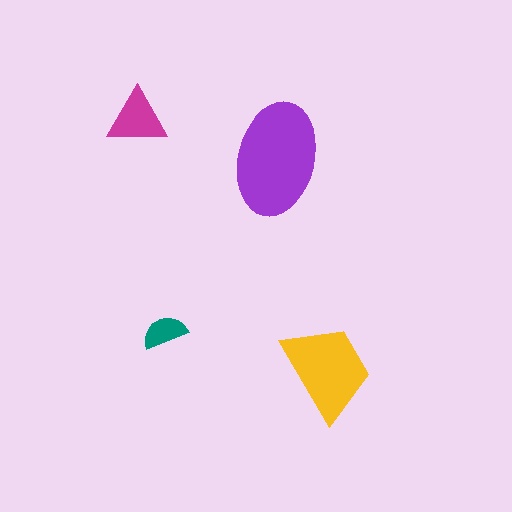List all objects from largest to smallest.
The purple ellipse, the yellow trapezoid, the magenta triangle, the teal semicircle.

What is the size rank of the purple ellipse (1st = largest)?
1st.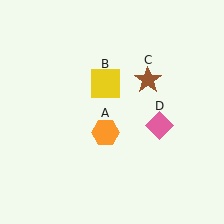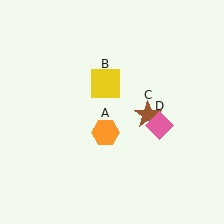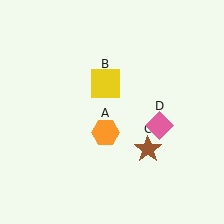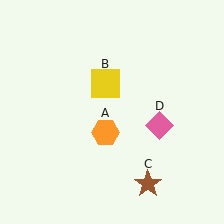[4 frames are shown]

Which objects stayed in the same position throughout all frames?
Orange hexagon (object A) and yellow square (object B) and pink diamond (object D) remained stationary.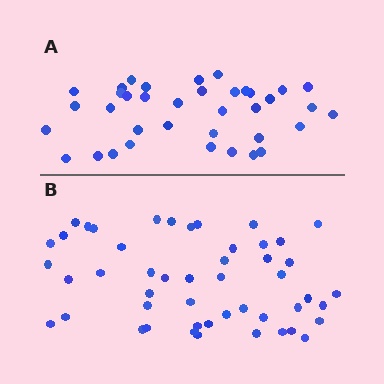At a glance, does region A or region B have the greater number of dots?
Region B (the bottom region) has more dots.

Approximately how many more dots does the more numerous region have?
Region B has roughly 12 or so more dots than region A.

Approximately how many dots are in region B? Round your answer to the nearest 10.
About 50 dots. (The exact count is 49, which rounds to 50.)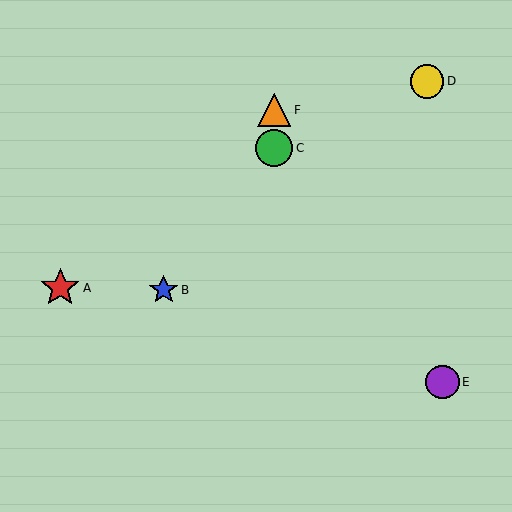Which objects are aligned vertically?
Objects C, F are aligned vertically.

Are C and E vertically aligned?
No, C is at x≈274 and E is at x≈442.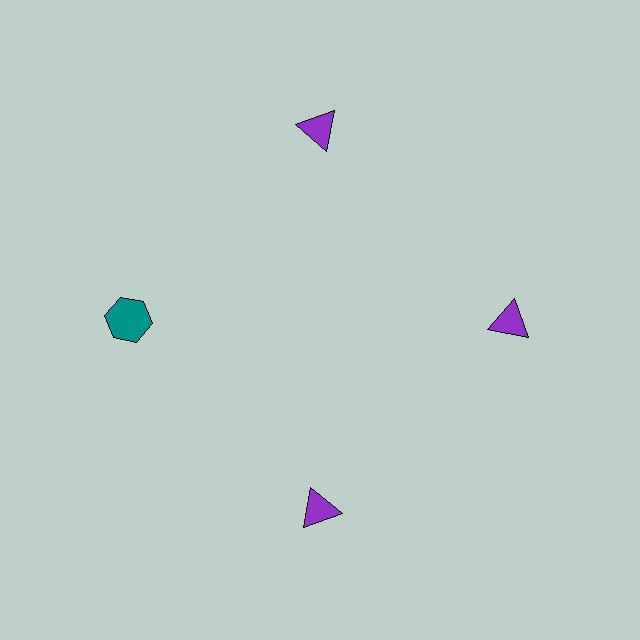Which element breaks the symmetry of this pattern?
The teal hexagon at roughly the 9 o'clock position breaks the symmetry. All other shapes are purple triangles.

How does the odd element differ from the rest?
It differs in both color (teal instead of purple) and shape (hexagon instead of triangle).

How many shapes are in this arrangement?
There are 4 shapes arranged in a ring pattern.